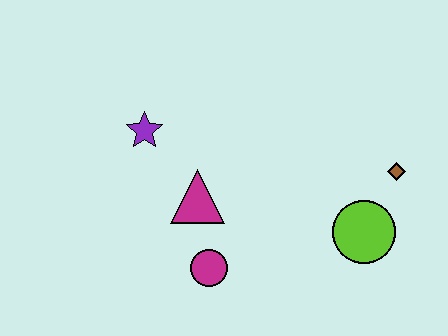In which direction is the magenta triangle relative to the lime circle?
The magenta triangle is to the left of the lime circle.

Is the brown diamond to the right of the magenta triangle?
Yes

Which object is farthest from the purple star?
The brown diamond is farthest from the purple star.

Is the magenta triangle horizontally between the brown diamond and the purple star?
Yes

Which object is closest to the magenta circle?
The magenta triangle is closest to the magenta circle.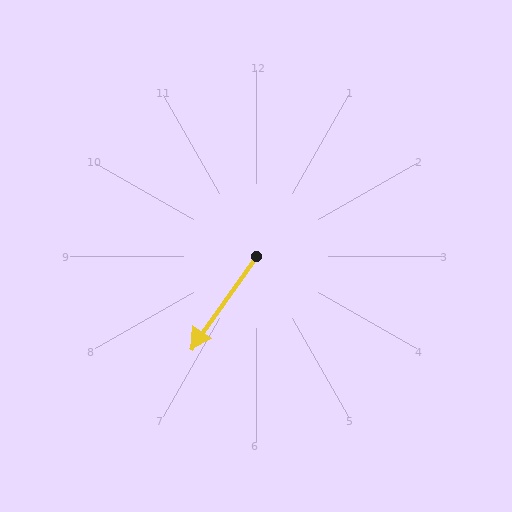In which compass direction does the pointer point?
Southwest.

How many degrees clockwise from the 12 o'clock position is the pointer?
Approximately 215 degrees.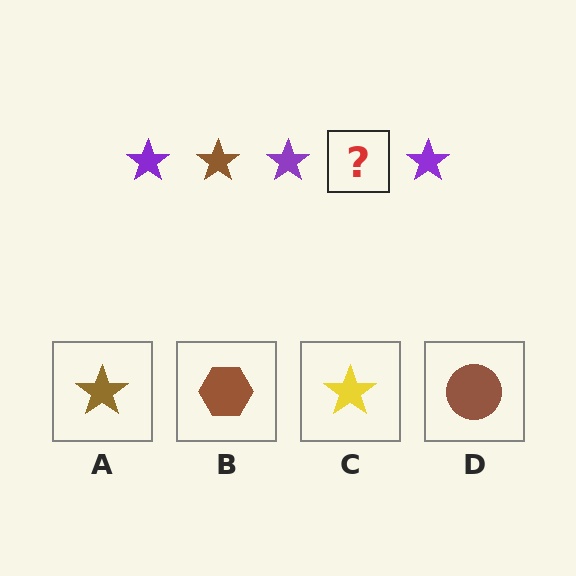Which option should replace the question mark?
Option A.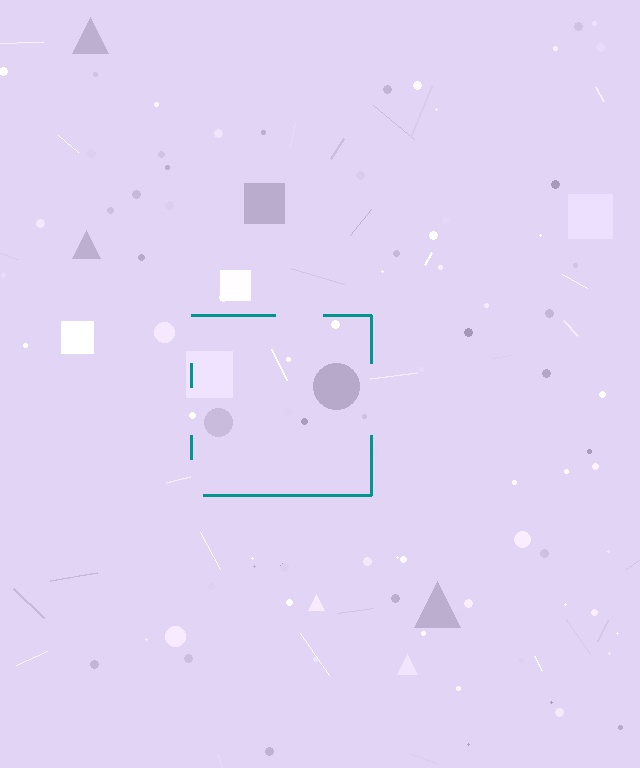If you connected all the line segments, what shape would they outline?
They would outline a square.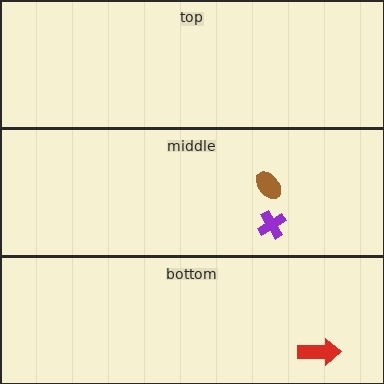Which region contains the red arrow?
The bottom region.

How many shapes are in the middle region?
2.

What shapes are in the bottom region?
The red arrow.